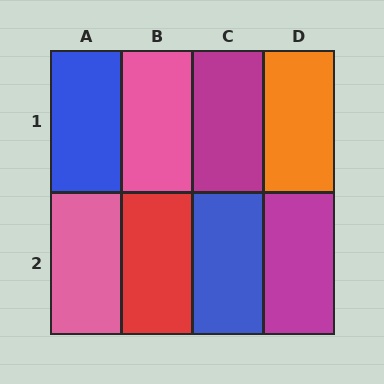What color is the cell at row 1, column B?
Pink.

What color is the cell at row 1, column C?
Magenta.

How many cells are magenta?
2 cells are magenta.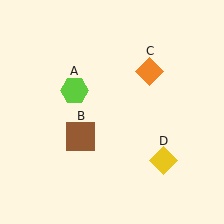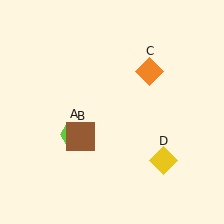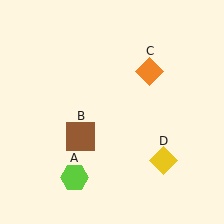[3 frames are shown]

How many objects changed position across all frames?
1 object changed position: lime hexagon (object A).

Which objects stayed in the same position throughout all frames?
Brown square (object B) and orange diamond (object C) and yellow diamond (object D) remained stationary.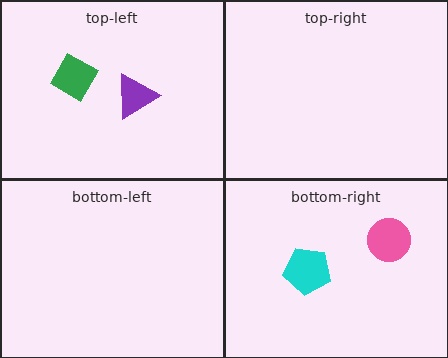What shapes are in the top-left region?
The green diamond, the purple triangle.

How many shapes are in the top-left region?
2.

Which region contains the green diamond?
The top-left region.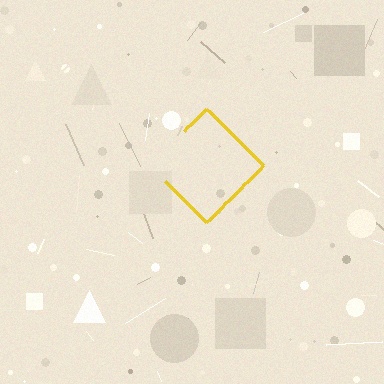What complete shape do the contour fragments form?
The contour fragments form a diamond.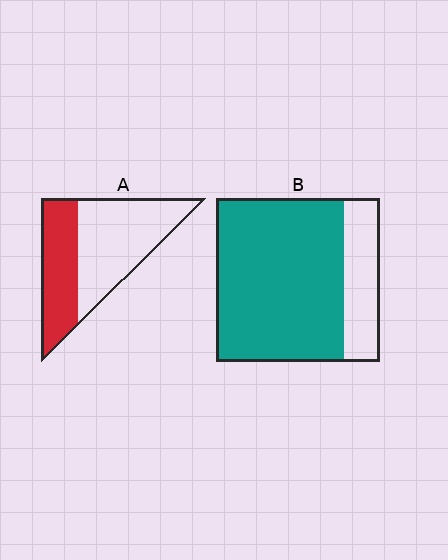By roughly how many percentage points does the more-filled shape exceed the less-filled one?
By roughly 40 percentage points (B over A).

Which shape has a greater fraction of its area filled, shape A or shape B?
Shape B.